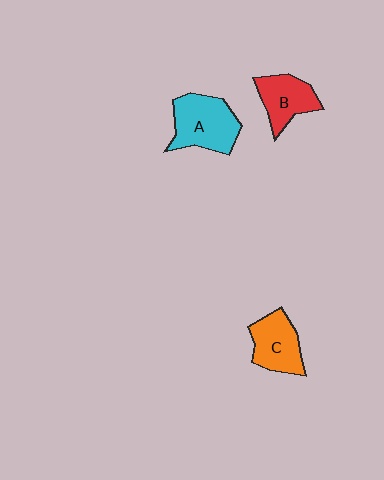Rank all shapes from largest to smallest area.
From largest to smallest: A (cyan), C (orange), B (red).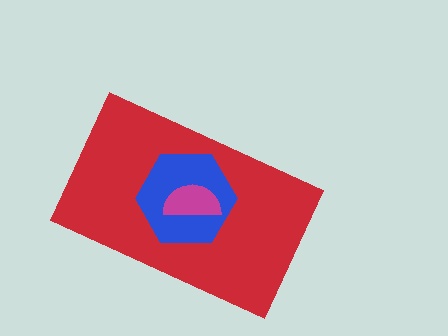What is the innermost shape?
The magenta semicircle.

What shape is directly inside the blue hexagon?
The magenta semicircle.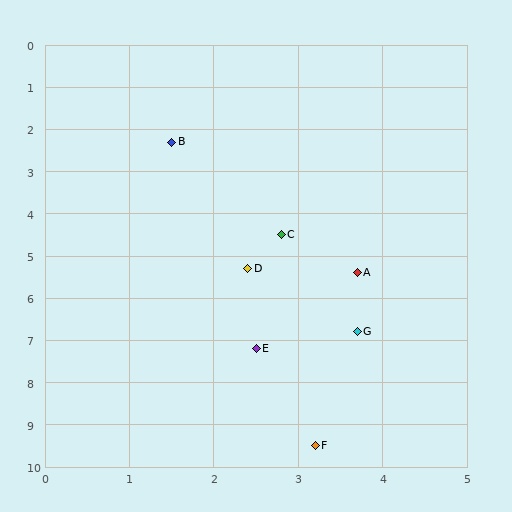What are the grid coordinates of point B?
Point B is at approximately (1.5, 2.3).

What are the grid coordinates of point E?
Point E is at approximately (2.5, 7.2).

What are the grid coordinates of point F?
Point F is at approximately (3.2, 9.5).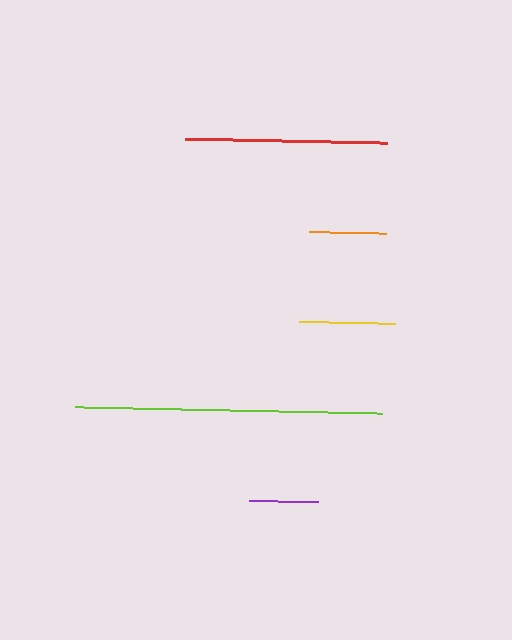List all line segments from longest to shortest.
From longest to shortest: lime, red, yellow, orange, purple.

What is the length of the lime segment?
The lime segment is approximately 308 pixels long.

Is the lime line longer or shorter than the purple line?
The lime line is longer than the purple line.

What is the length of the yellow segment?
The yellow segment is approximately 96 pixels long.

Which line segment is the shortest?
The purple line is the shortest at approximately 69 pixels.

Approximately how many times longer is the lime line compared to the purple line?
The lime line is approximately 4.4 times the length of the purple line.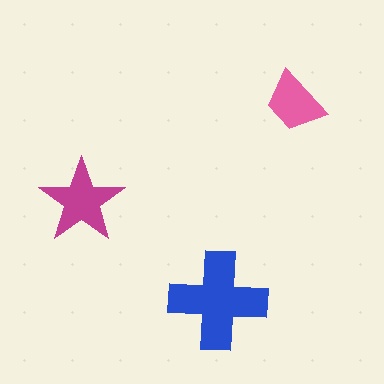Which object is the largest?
The blue cross.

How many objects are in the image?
There are 3 objects in the image.